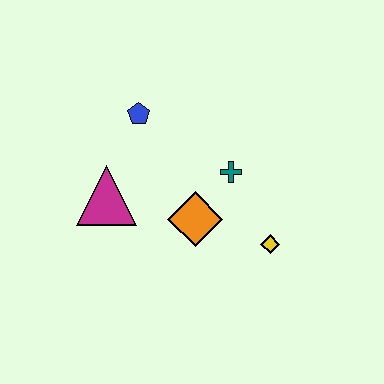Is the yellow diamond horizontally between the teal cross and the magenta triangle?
No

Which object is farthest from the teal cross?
The magenta triangle is farthest from the teal cross.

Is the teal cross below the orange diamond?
No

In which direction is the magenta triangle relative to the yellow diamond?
The magenta triangle is to the left of the yellow diamond.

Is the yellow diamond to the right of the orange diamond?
Yes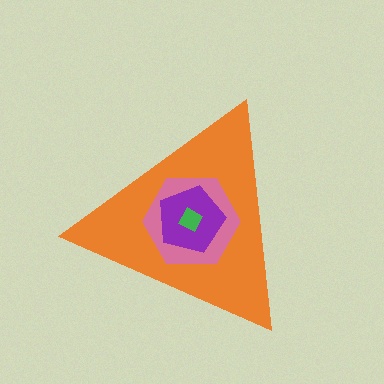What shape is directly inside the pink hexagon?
The purple pentagon.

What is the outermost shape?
The orange triangle.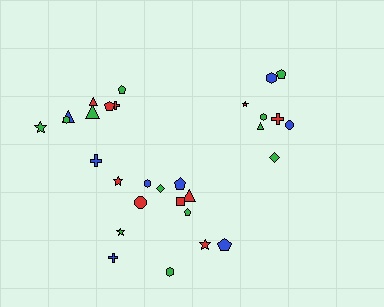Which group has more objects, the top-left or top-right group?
The top-left group.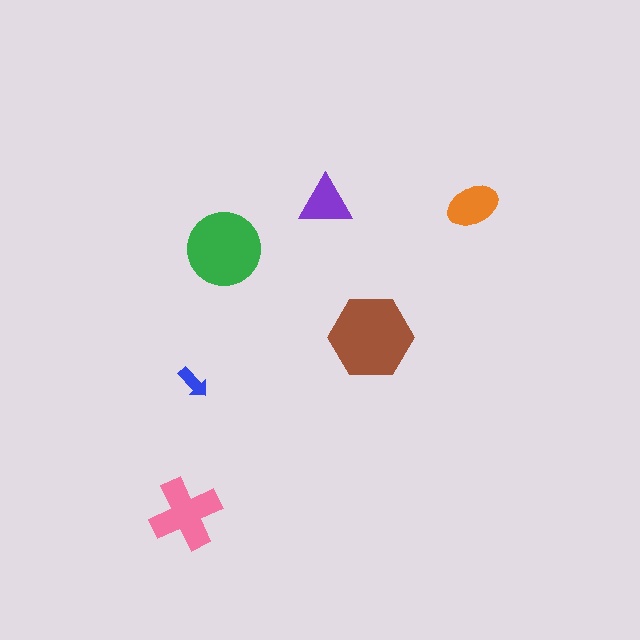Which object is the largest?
The brown hexagon.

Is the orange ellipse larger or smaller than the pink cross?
Smaller.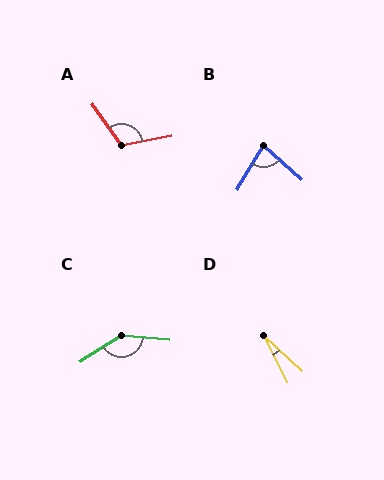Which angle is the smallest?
D, at approximately 21 degrees.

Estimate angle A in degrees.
Approximately 115 degrees.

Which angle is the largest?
C, at approximately 142 degrees.